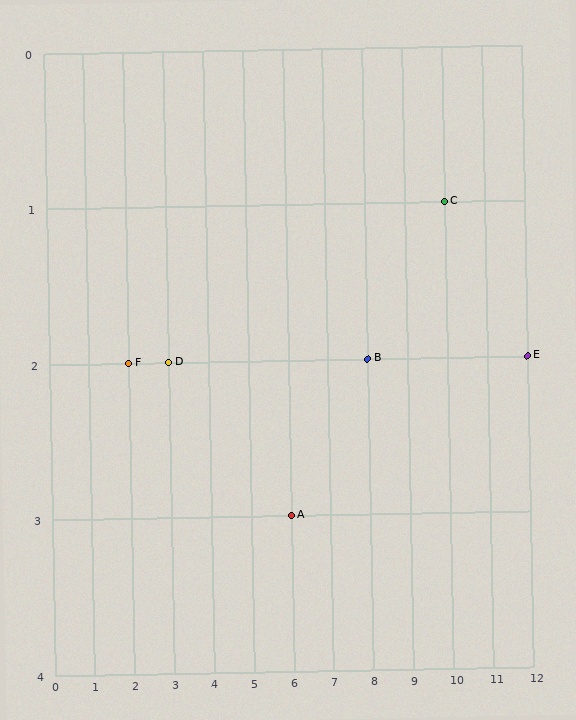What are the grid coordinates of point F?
Point F is at grid coordinates (2, 2).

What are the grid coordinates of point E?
Point E is at grid coordinates (12, 2).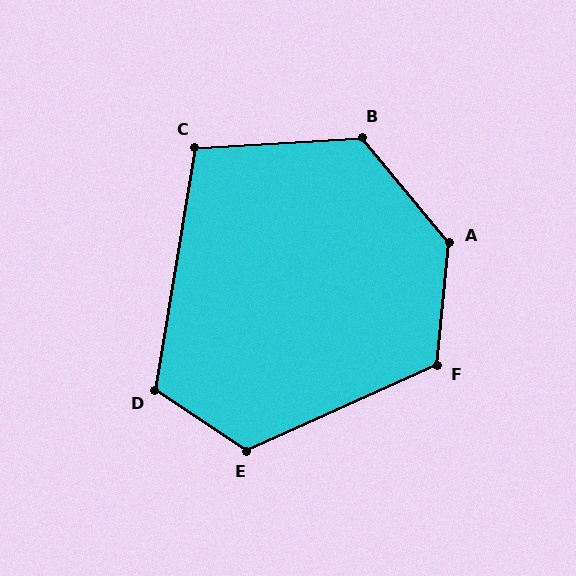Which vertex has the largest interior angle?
A, at approximately 134 degrees.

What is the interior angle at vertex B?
Approximately 126 degrees (obtuse).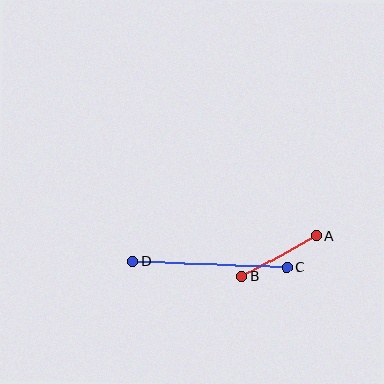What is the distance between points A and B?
The distance is approximately 85 pixels.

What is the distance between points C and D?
The distance is approximately 154 pixels.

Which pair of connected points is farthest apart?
Points C and D are farthest apart.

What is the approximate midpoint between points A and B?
The midpoint is at approximately (279, 256) pixels.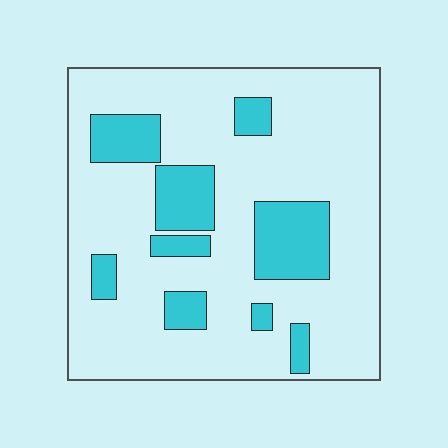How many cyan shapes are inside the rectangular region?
9.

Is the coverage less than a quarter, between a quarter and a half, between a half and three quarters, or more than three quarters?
Less than a quarter.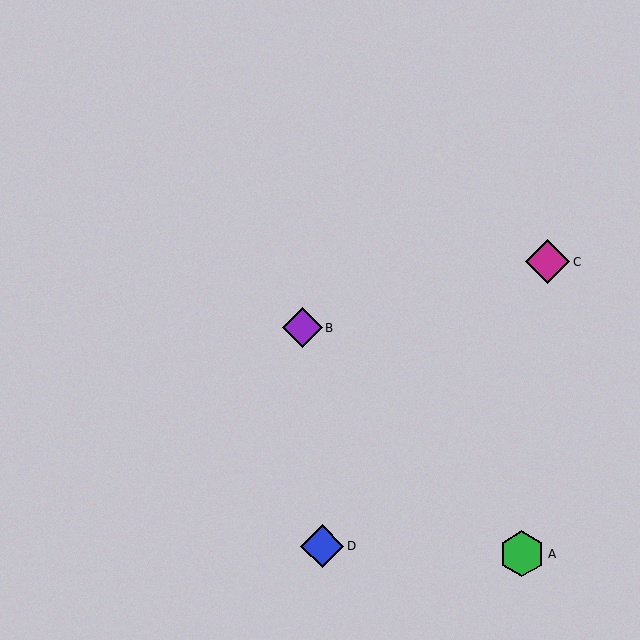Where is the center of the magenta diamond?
The center of the magenta diamond is at (548, 262).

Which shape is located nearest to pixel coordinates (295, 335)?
The purple diamond (labeled B) at (302, 328) is nearest to that location.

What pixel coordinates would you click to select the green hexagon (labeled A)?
Click at (522, 554) to select the green hexagon A.